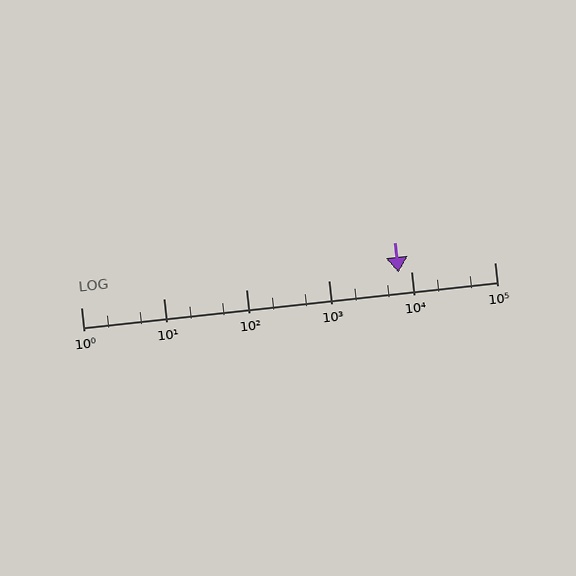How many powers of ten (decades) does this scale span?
The scale spans 5 decades, from 1 to 100000.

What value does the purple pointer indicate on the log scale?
The pointer indicates approximately 6900.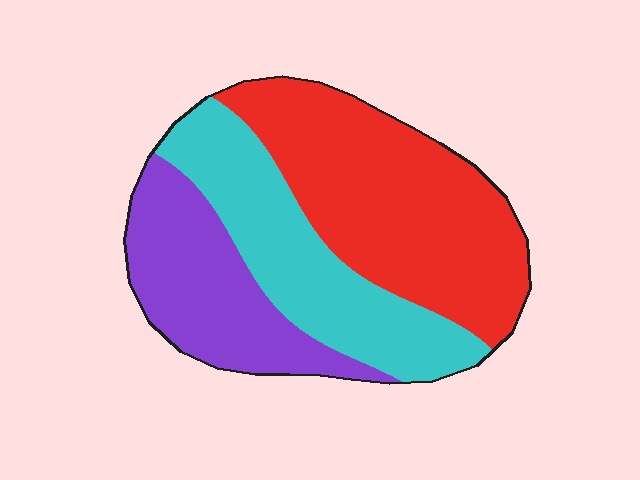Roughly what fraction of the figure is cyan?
Cyan takes up about one third (1/3) of the figure.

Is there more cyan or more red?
Red.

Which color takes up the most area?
Red, at roughly 45%.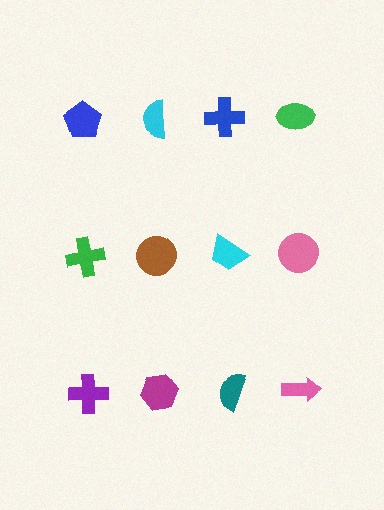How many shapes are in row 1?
4 shapes.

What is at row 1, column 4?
A green ellipse.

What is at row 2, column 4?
A pink circle.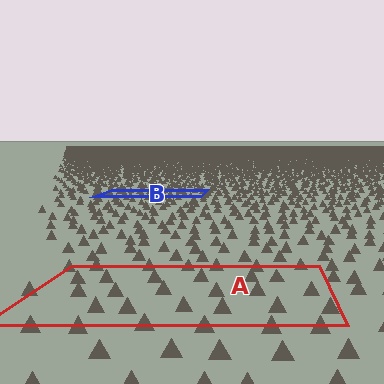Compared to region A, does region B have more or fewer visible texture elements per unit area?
Region B has more texture elements per unit area — they are packed more densely because it is farther away.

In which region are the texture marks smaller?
The texture marks are smaller in region B, because it is farther away.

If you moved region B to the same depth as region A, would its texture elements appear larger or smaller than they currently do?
They would appear larger. At a closer depth, the same texture elements are projected at a bigger on-screen size.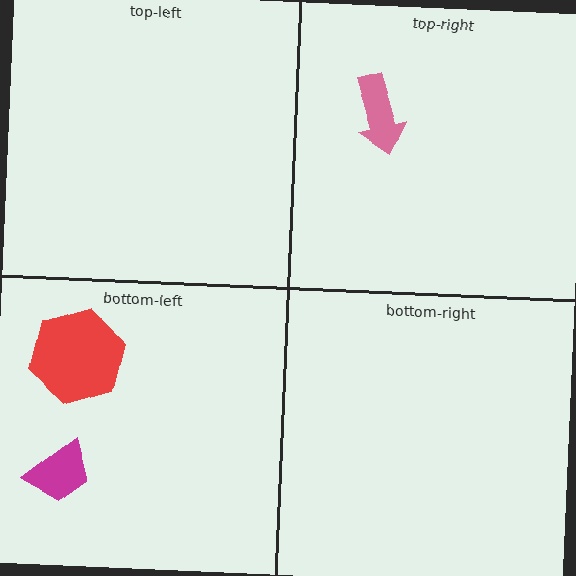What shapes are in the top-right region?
The pink arrow.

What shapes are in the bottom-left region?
The red hexagon, the magenta trapezoid.